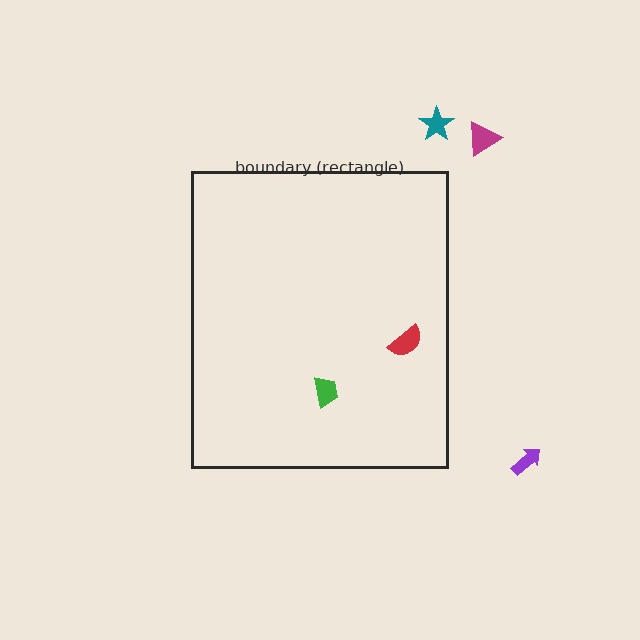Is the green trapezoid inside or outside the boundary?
Inside.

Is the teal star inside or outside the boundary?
Outside.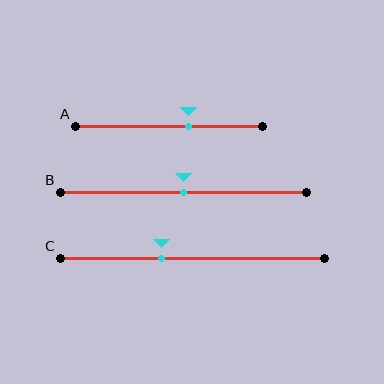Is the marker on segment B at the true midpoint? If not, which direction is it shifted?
Yes, the marker on segment B is at the true midpoint.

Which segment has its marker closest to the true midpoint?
Segment B has its marker closest to the true midpoint.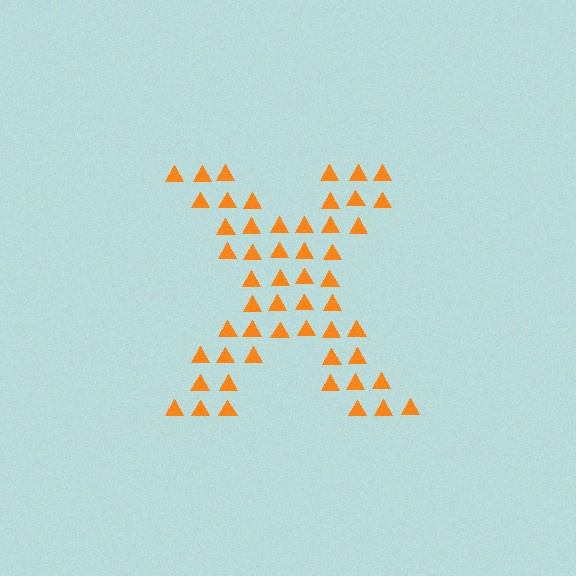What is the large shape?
The large shape is the letter X.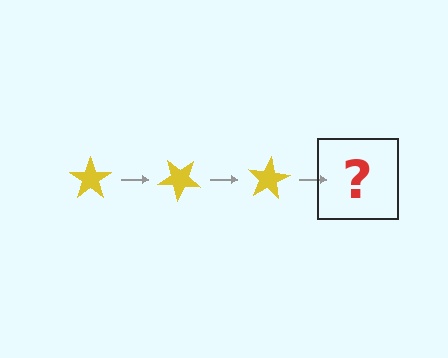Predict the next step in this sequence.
The next step is a yellow star rotated 120 degrees.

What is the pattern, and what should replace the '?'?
The pattern is that the star rotates 40 degrees each step. The '?' should be a yellow star rotated 120 degrees.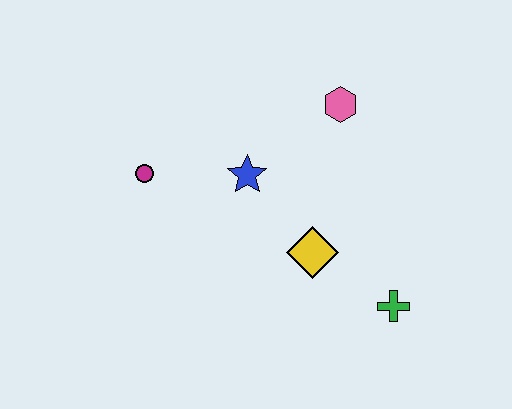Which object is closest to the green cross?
The yellow diamond is closest to the green cross.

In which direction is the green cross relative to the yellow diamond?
The green cross is to the right of the yellow diamond.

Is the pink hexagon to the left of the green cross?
Yes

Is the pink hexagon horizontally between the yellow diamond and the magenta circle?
No